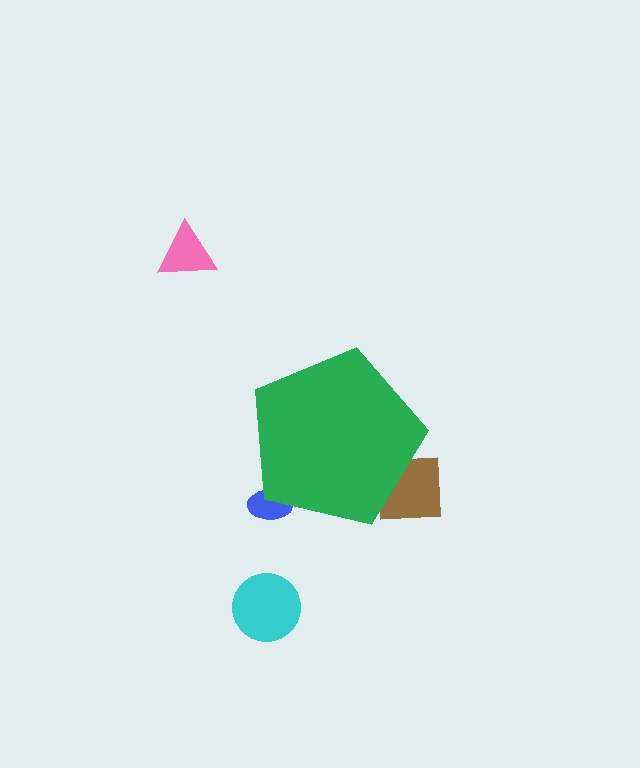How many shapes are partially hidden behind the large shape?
2 shapes are partially hidden.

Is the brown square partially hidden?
Yes, the brown square is partially hidden behind the green pentagon.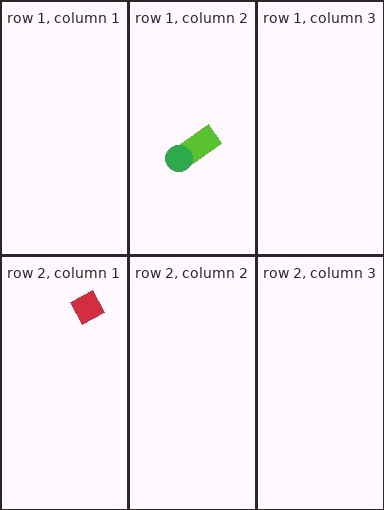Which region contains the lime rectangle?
The row 1, column 2 region.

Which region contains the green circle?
The row 1, column 2 region.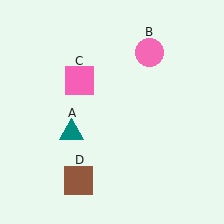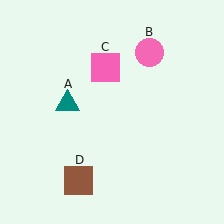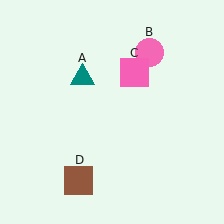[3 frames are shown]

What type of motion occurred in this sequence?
The teal triangle (object A), pink square (object C) rotated clockwise around the center of the scene.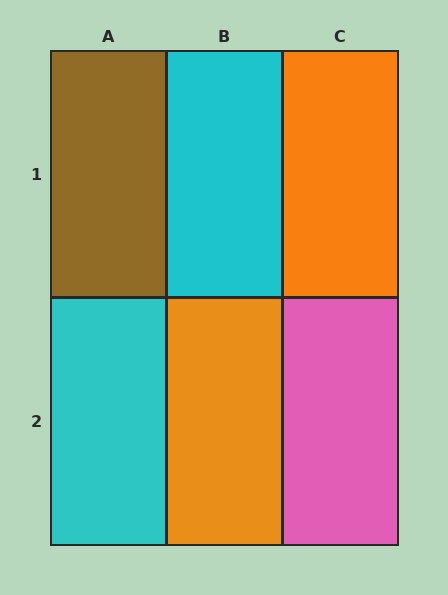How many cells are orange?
2 cells are orange.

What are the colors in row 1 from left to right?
Brown, cyan, orange.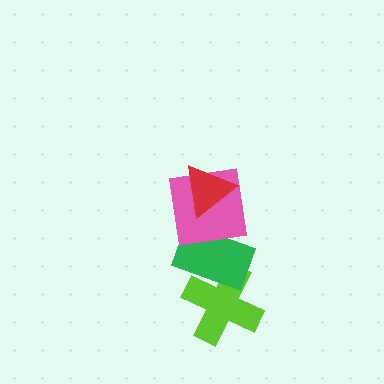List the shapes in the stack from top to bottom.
From top to bottom: the red triangle, the pink square, the green rectangle, the lime cross.